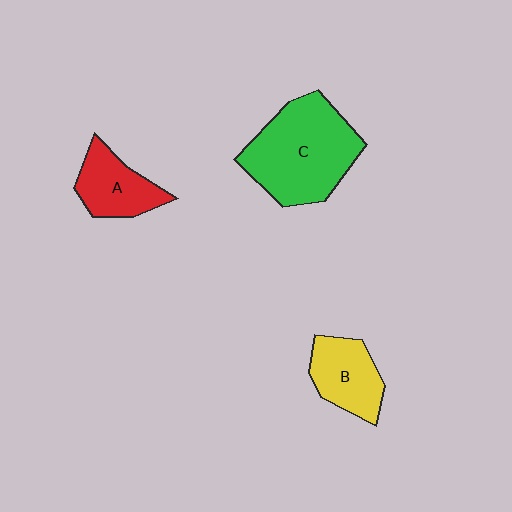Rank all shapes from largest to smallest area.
From largest to smallest: C (green), B (yellow), A (red).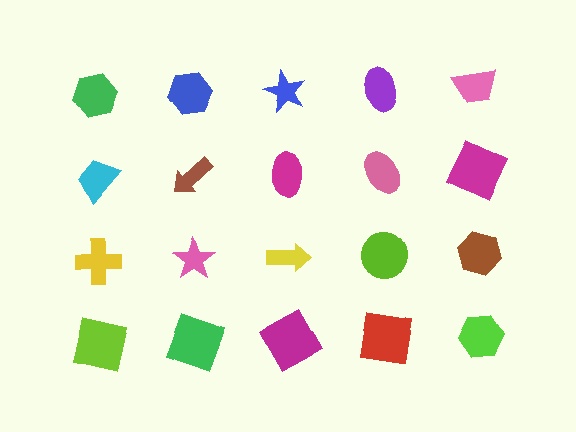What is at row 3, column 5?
A brown hexagon.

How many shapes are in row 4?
5 shapes.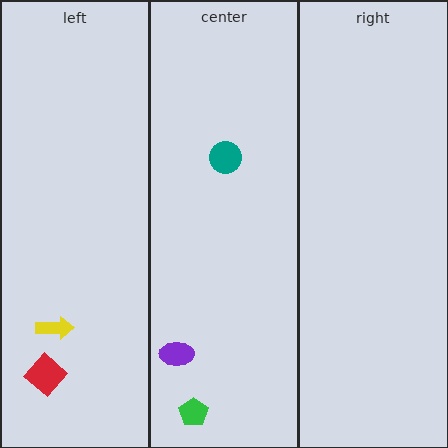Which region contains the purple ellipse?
The center region.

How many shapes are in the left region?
2.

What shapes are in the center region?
The green pentagon, the teal circle, the purple ellipse.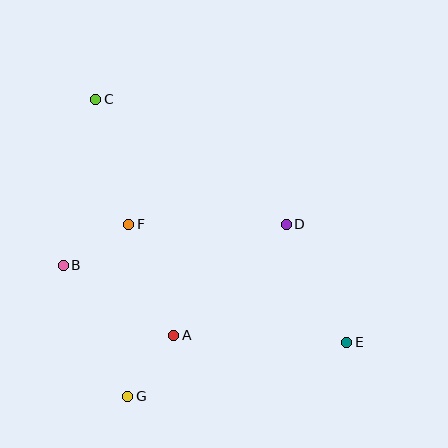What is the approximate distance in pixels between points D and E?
The distance between D and E is approximately 132 pixels.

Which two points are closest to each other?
Points A and G are closest to each other.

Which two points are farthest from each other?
Points C and E are farthest from each other.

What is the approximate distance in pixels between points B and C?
The distance between B and C is approximately 169 pixels.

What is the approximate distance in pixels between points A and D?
The distance between A and D is approximately 158 pixels.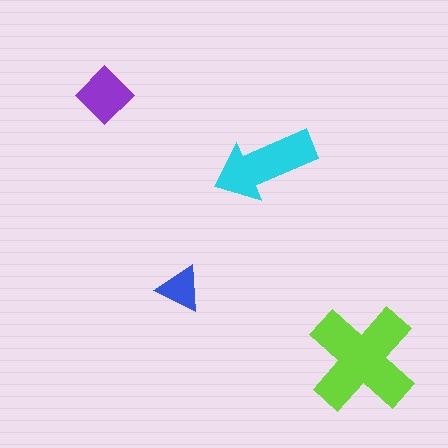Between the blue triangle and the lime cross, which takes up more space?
The lime cross.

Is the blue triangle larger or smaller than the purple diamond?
Smaller.